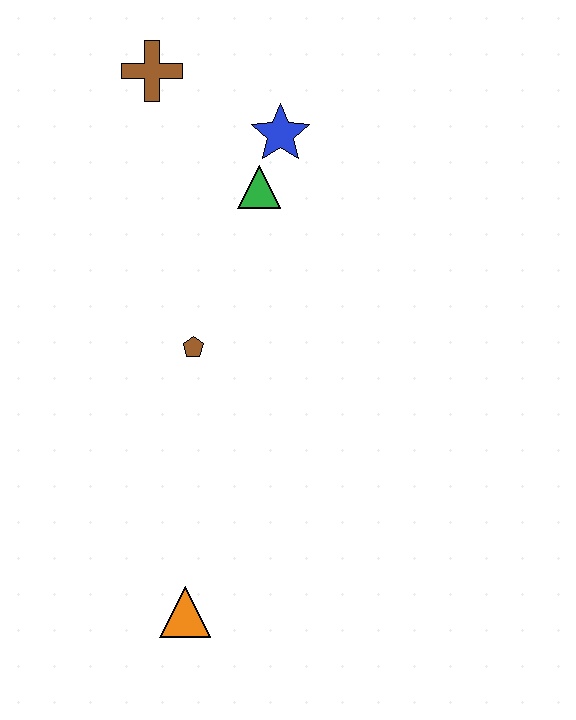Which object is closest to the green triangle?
The blue star is closest to the green triangle.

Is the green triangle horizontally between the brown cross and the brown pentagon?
No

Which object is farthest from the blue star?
The orange triangle is farthest from the blue star.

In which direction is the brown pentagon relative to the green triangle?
The brown pentagon is below the green triangle.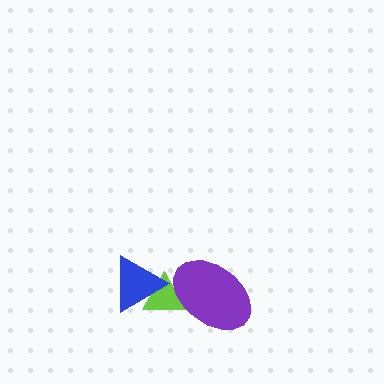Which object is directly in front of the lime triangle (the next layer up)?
The purple ellipse is directly in front of the lime triangle.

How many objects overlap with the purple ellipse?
1 object overlaps with the purple ellipse.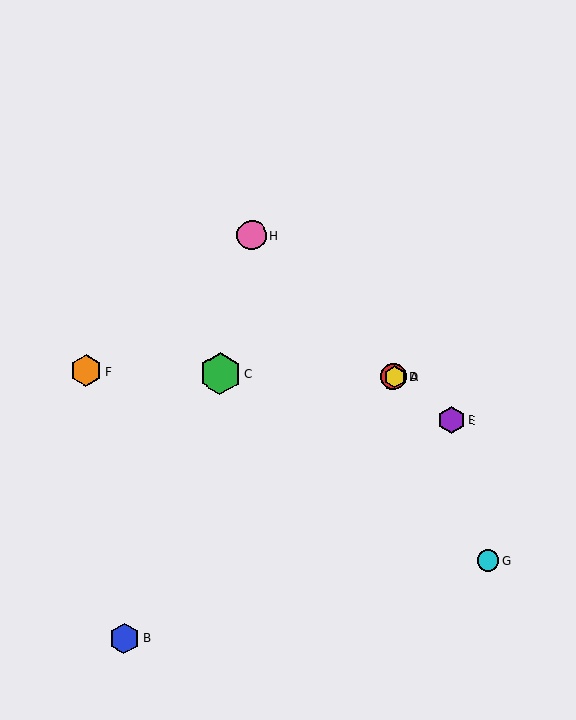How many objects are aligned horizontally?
4 objects (A, C, D, F) are aligned horizontally.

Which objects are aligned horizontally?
Objects A, C, D, F are aligned horizontally.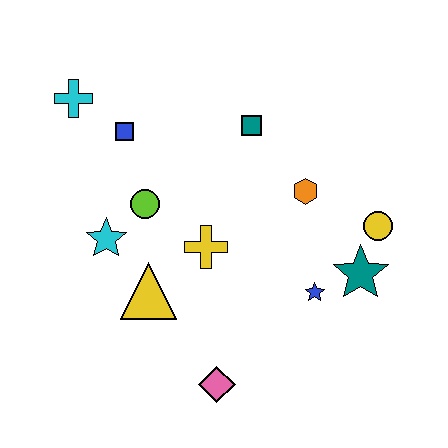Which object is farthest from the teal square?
The pink diamond is farthest from the teal square.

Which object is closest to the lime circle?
The cyan star is closest to the lime circle.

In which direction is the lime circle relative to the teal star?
The lime circle is to the left of the teal star.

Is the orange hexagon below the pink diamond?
No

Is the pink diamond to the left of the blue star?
Yes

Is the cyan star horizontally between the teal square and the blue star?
No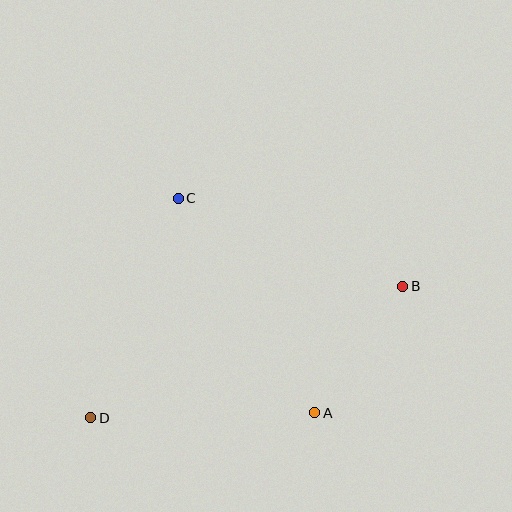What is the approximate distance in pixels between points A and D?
The distance between A and D is approximately 224 pixels.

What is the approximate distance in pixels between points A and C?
The distance between A and C is approximately 255 pixels.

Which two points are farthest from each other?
Points B and D are farthest from each other.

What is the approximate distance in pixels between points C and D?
The distance between C and D is approximately 237 pixels.